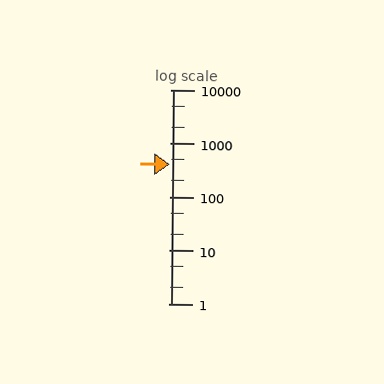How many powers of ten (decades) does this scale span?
The scale spans 4 decades, from 1 to 10000.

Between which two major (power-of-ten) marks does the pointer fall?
The pointer is between 100 and 1000.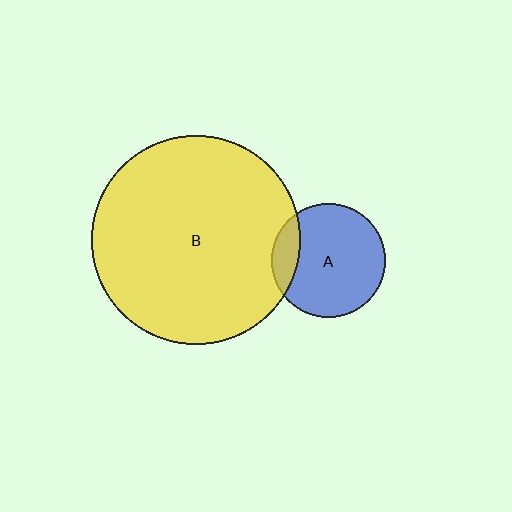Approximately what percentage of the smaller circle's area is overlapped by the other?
Approximately 15%.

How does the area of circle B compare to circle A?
Approximately 3.3 times.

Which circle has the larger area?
Circle B (yellow).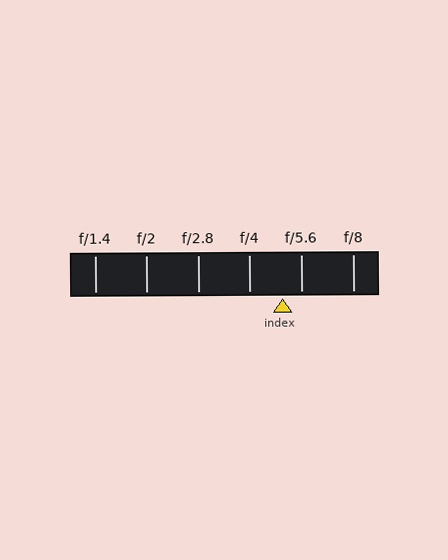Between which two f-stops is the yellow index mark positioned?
The index mark is between f/4 and f/5.6.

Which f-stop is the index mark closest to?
The index mark is closest to f/5.6.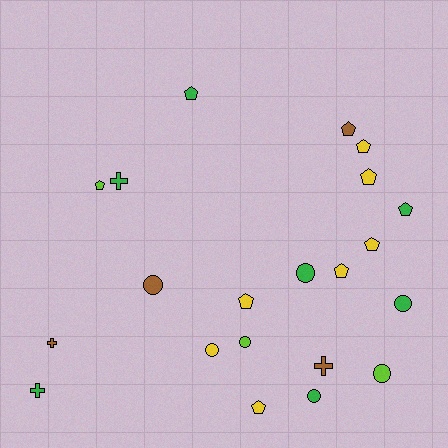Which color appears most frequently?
Yellow, with 7 objects.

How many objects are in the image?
There are 21 objects.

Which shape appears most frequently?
Pentagon, with 10 objects.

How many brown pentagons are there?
There is 1 brown pentagon.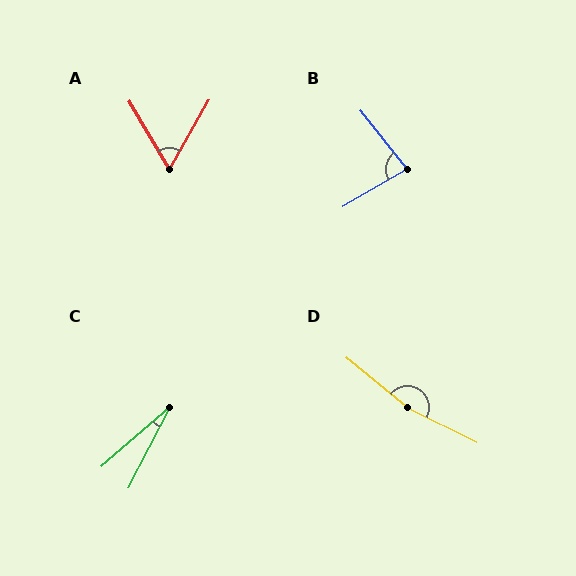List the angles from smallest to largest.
C (21°), A (60°), B (82°), D (167°).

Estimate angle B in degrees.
Approximately 82 degrees.